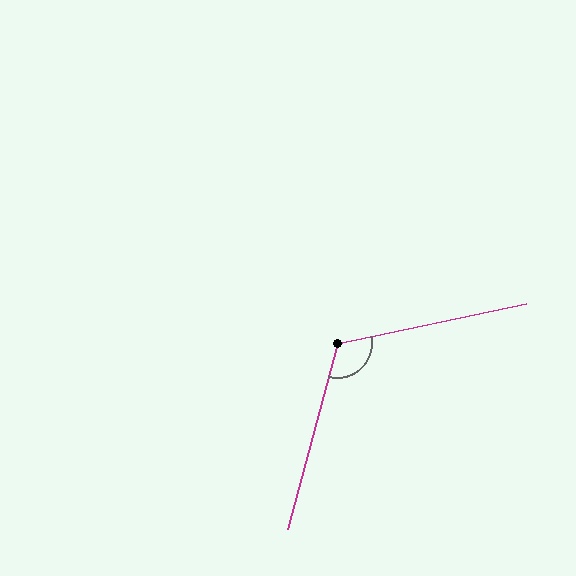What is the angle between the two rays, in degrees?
Approximately 117 degrees.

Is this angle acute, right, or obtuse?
It is obtuse.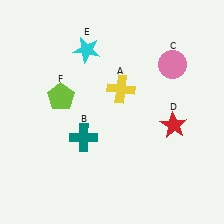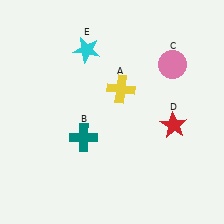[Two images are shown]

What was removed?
The lime pentagon (F) was removed in Image 2.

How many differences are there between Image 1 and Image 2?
There is 1 difference between the two images.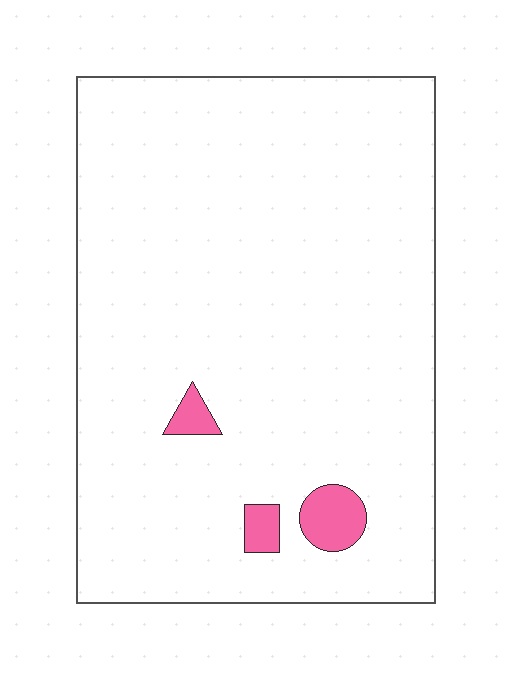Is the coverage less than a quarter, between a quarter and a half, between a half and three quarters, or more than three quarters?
Less than a quarter.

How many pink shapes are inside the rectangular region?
3.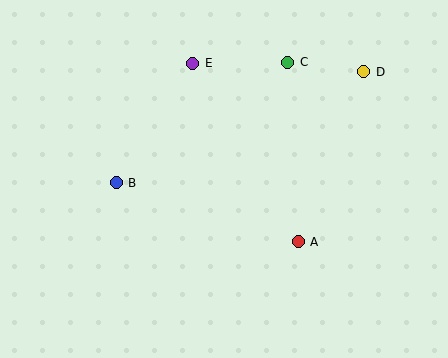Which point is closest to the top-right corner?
Point D is closest to the top-right corner.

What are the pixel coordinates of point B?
Point B is at (116, 183).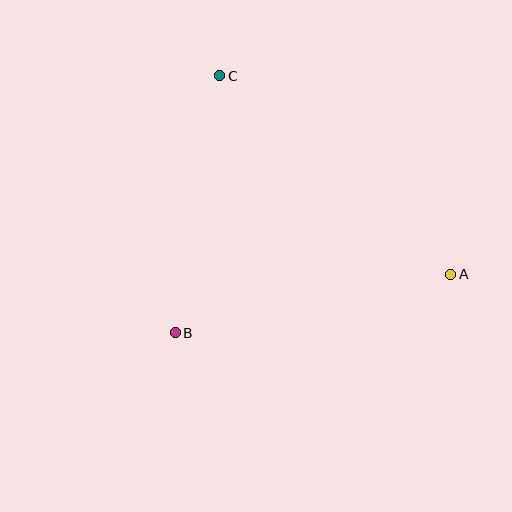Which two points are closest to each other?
Points B and C are closest to each other.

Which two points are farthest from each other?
Points A and C are farthest from each other.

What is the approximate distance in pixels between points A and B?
The distance between A and B is approximately 282 pixels.